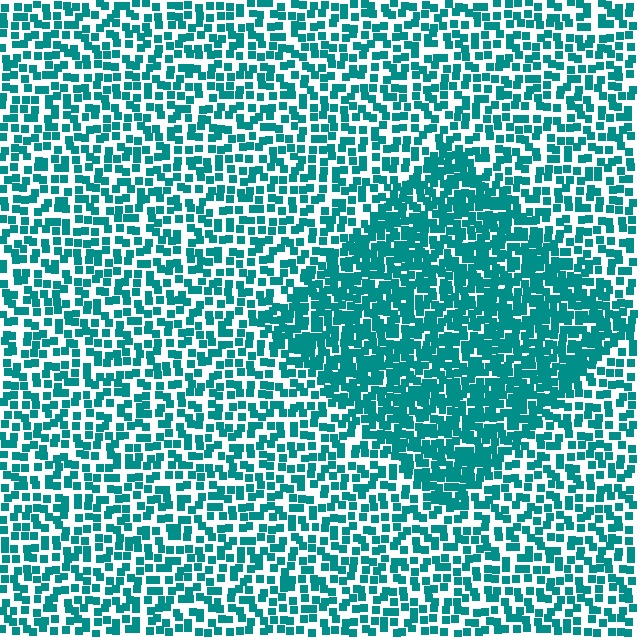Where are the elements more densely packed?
The elements are more densely packed inside the diamond boundary.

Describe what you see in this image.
The image contains small teal elements arranged at two different densities. A diamond-shaped region is visible where the elements are more densely packed than the surrounding area.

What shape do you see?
I see a diamond.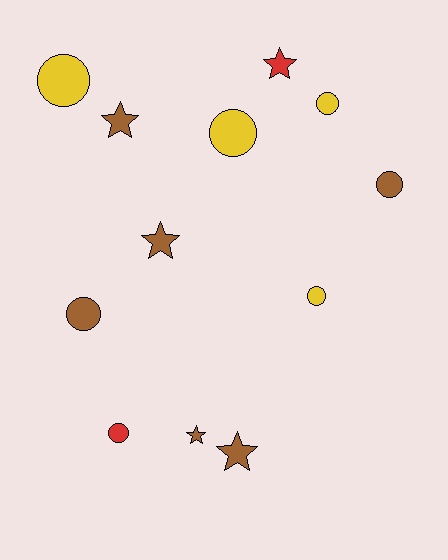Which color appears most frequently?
Brown, with 6 objects.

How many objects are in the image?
There are 12 objects.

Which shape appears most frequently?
Circle, with 7 objects.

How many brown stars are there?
There are 4 brown stars.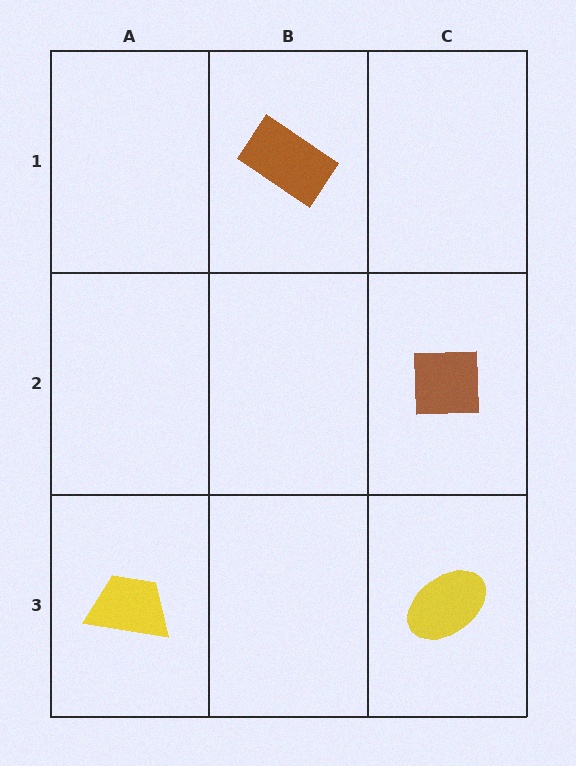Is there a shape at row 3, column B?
No, that cell is empty.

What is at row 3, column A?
A yellow trapezoid.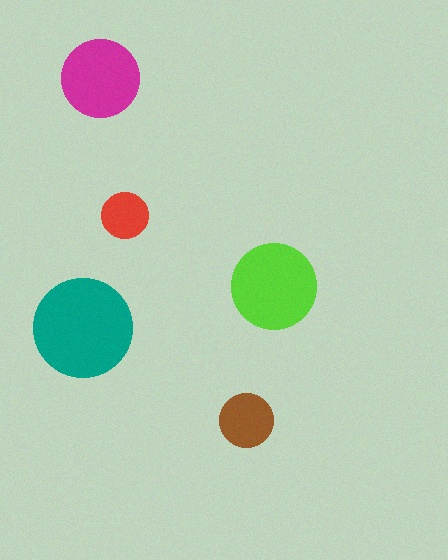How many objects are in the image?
There are 5 objects in the image.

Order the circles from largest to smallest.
the teal one, the lime one, the magenta one, the brown one, the red one.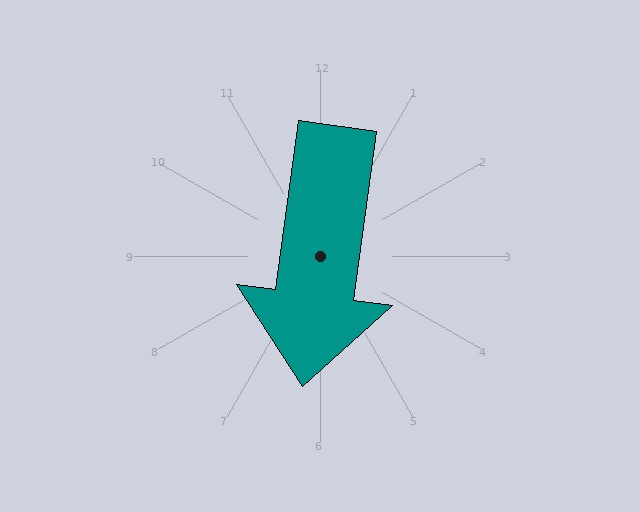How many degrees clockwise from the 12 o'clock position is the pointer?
Approximately 188 degrees.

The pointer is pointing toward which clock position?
Roughly 6 o'clock.